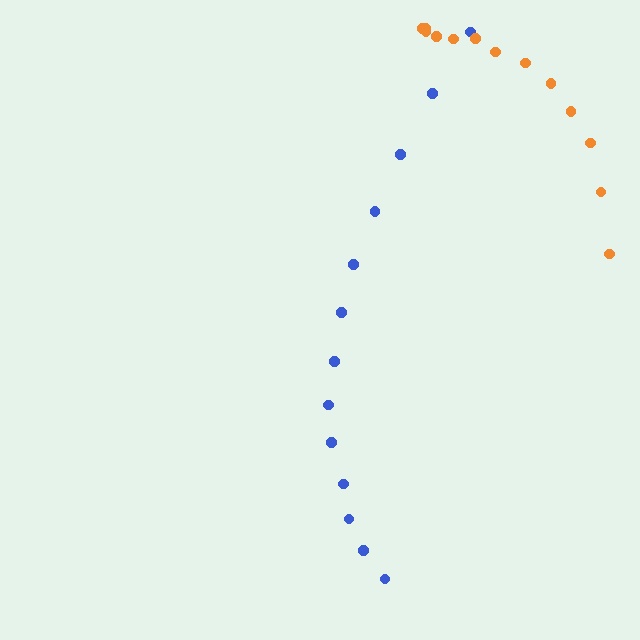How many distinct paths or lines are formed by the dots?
There are 2 distinct paths.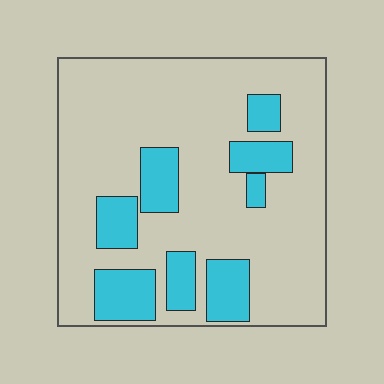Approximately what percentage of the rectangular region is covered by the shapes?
Approximately 25%.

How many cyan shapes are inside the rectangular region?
8.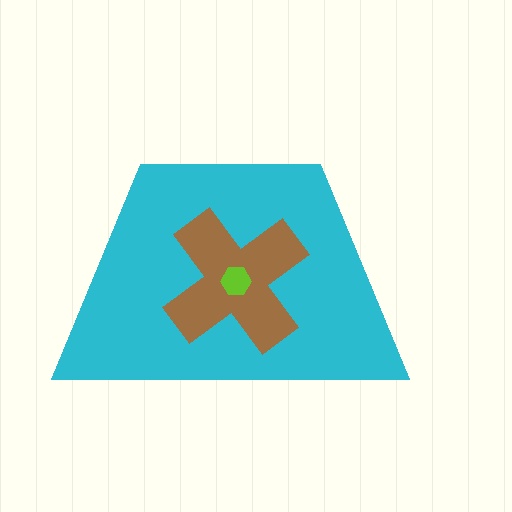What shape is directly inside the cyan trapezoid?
The brown cross.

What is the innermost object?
The lime hexagon.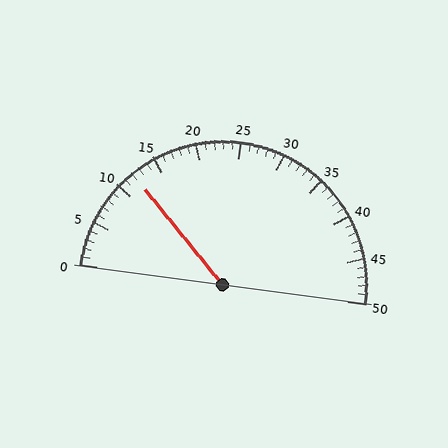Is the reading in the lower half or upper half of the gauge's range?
The reading is in the lower half of the range (0 to 50).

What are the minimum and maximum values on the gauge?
The gauge ranges from 0 to 50.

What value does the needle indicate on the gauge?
The needle indicates approximately 12.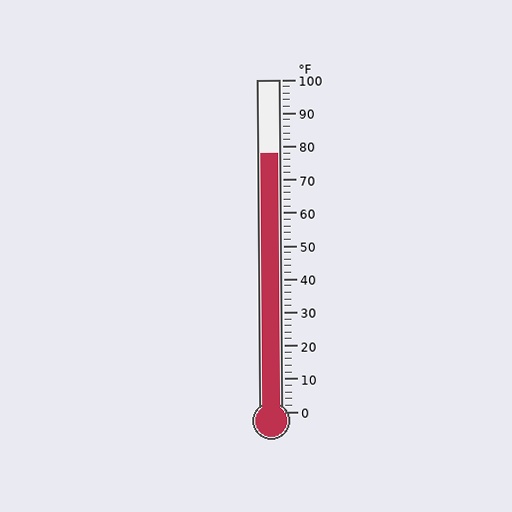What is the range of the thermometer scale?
The thermometer scale ranges from 0°F to 100°F.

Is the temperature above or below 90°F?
The temperature is below 90°F.